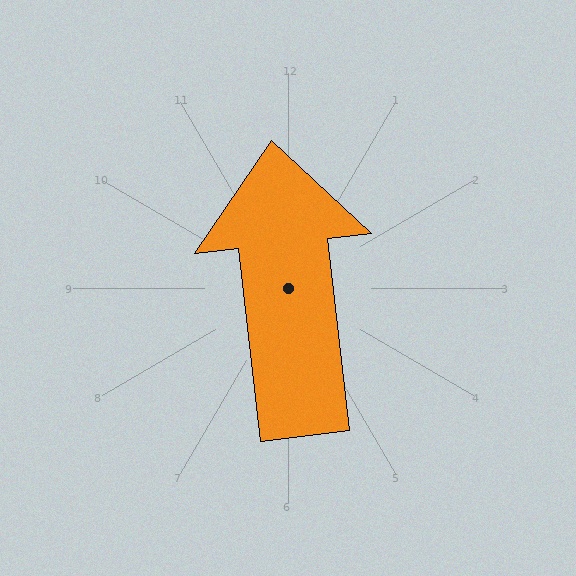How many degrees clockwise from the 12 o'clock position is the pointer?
Approximately 353 degrees.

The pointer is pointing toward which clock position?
Roughly 12 o'clock.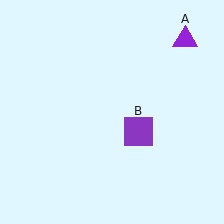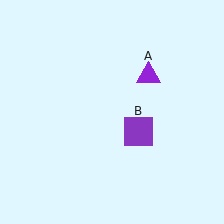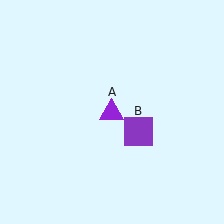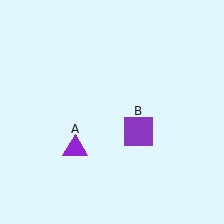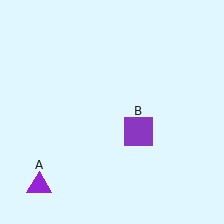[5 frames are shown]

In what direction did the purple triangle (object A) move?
The purple triangle (object A) moved down and to the left.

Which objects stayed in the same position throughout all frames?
Purple square (object B) remained stationary.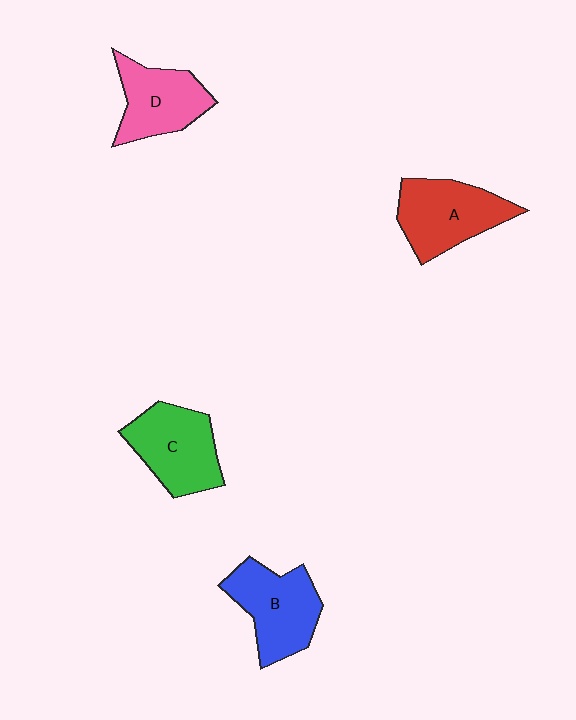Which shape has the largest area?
Shape A (red).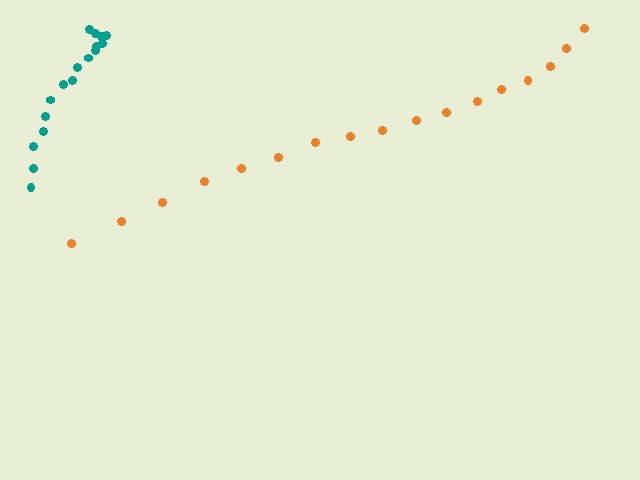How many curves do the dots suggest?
There are 2 distinct paths.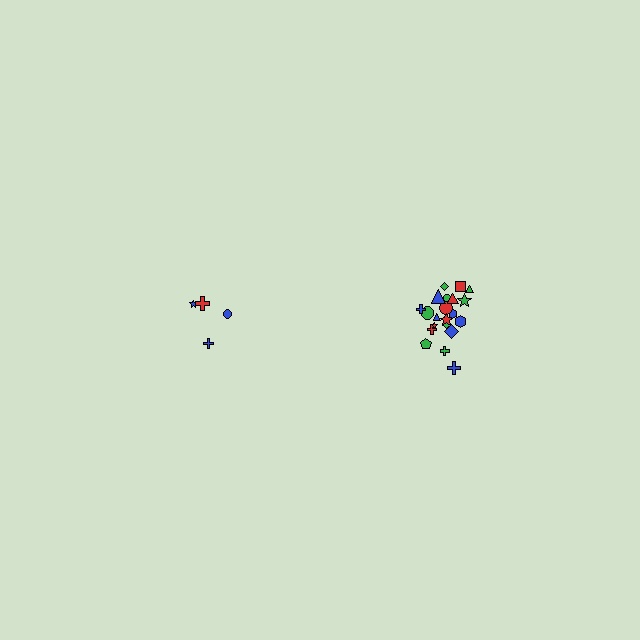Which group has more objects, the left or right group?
The right group.